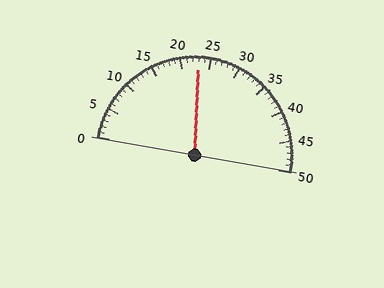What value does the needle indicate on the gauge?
The needle indicates approximately 23.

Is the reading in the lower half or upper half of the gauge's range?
The reading is in the lower half of the range (0 to 50).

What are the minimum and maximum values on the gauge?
The gauge ranges from 0 to 50.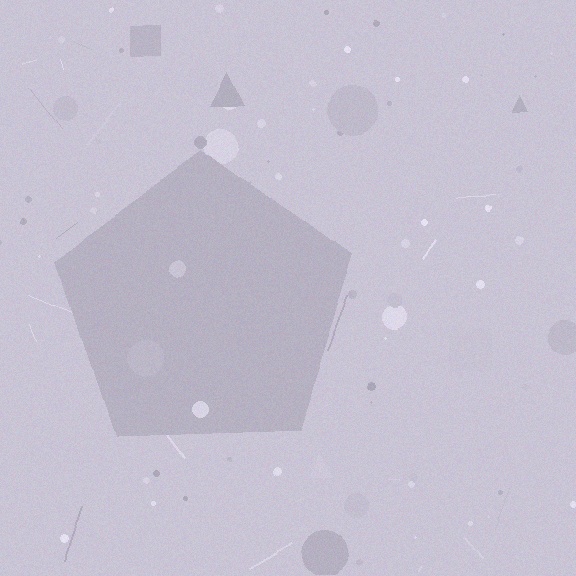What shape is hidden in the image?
A pentagon is hidden in the image.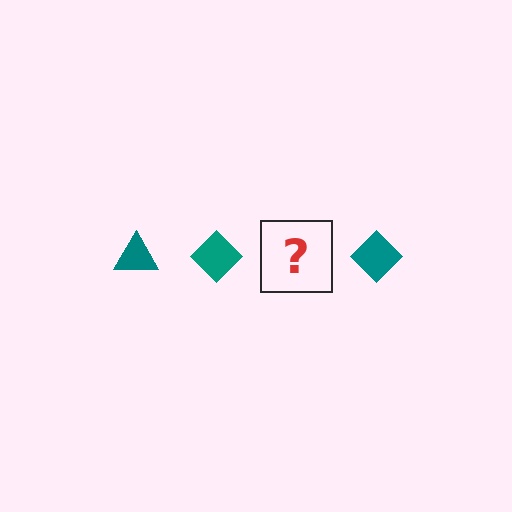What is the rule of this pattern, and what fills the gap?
The rule is that the pattern cycles through triangle, diamond shapes in teal. The gap should be filled with a teal triangle.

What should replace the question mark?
The question mark should be replaced with a teal triangle.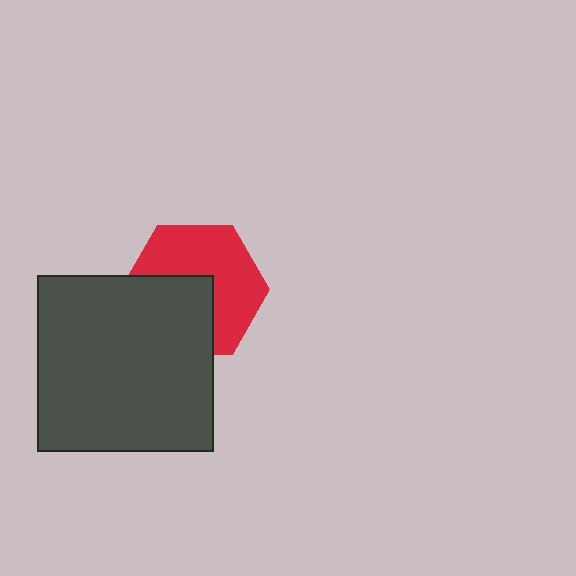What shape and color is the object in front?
The object in front is a dark gray square.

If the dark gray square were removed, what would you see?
You would see the complete red hexagon.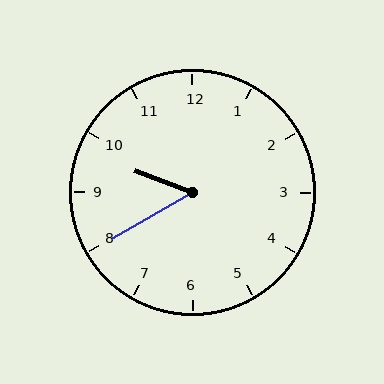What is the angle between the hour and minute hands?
Approximately 50 degrees.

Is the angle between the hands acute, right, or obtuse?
It is acute.